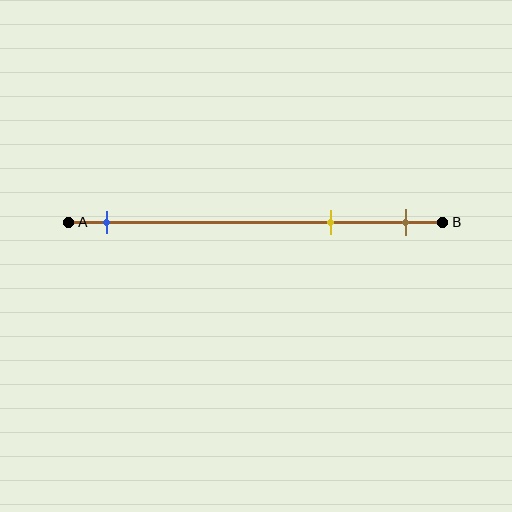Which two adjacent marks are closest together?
The yellow and brown marks are the closest adjacent pair.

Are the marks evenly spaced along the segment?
No, the marks are not evenly spaced.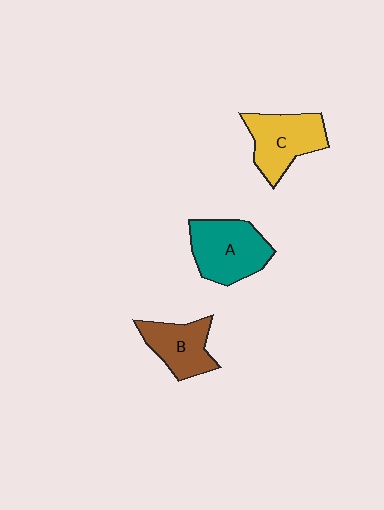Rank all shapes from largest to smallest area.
From largest to smallest: A (teal), C (yellow), B (brown).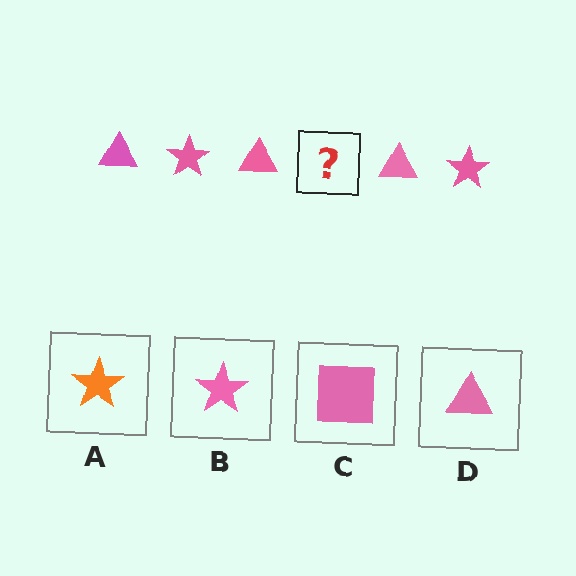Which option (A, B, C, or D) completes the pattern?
B.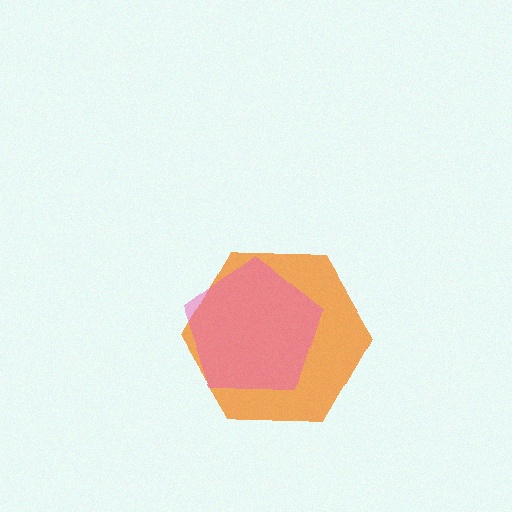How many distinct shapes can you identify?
There are 2 distinct shapes: an orange hexagon, a pink pentagon.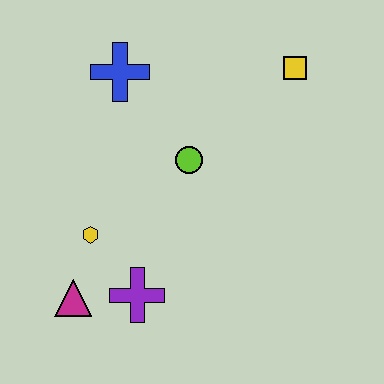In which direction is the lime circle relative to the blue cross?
The lime circle is below the blue cross.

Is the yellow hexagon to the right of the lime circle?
No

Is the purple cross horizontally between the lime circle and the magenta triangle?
Yes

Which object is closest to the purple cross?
The magenta triangle is closest to the purple cross.